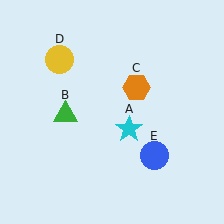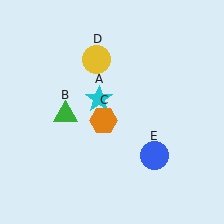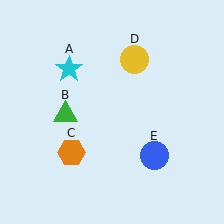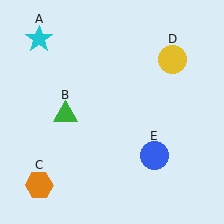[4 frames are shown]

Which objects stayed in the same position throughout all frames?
Green triangle (object B) and blue circle (object E) remained stationary.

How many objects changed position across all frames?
3 objects changed position: cyan star (object A), orange hexagon (object C), yellow circle (object D).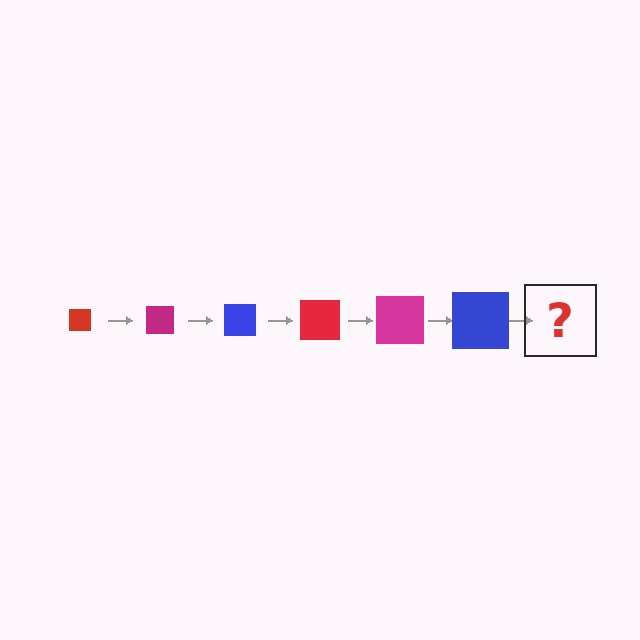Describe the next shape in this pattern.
It should be a red square, larger than the previous one.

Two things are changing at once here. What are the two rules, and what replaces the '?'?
The two rules are that the square grows larger each step and the color cycles through red, magenta, and blue. The '?' should be a red square, larger than the previous one.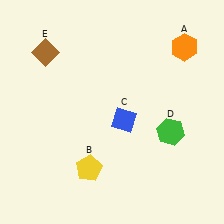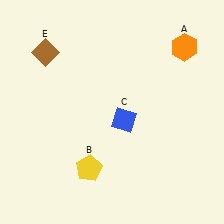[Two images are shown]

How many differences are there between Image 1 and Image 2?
There is 1 difference between the two images.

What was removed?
The green hexagon (D) was removed in Image 2.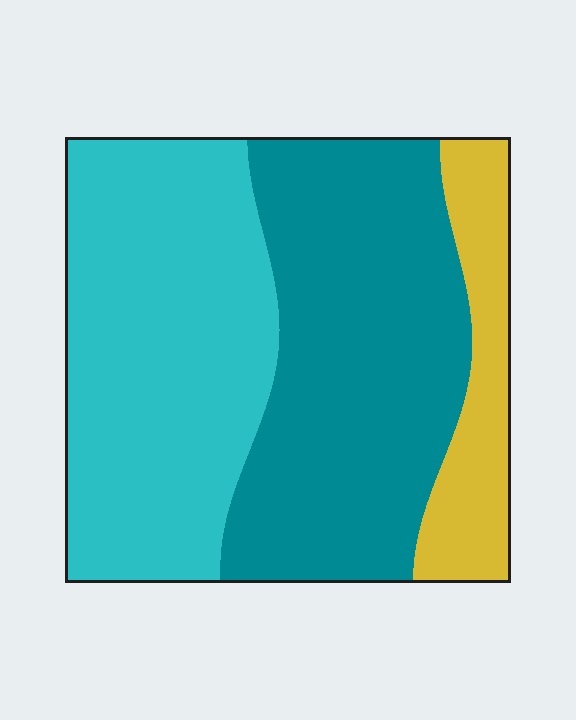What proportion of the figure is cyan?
Cyan takes up about two fifths (2/5) of the figure.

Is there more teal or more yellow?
Teal.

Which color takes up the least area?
Yellow, at roughly 15%.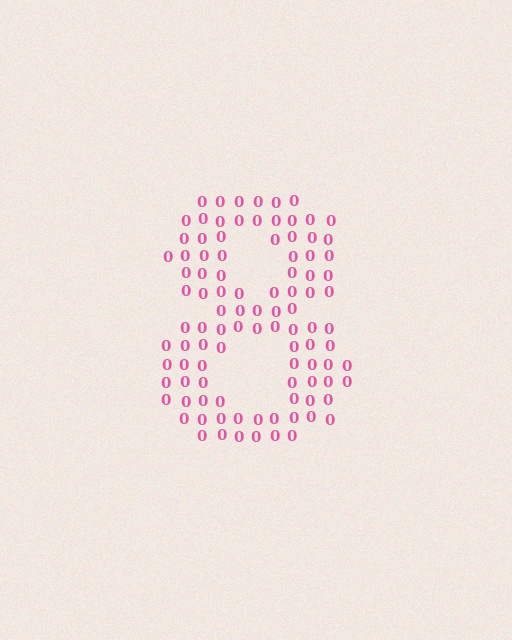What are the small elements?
The small elements are digit 0's.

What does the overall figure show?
The overall figure shows the digit 8.